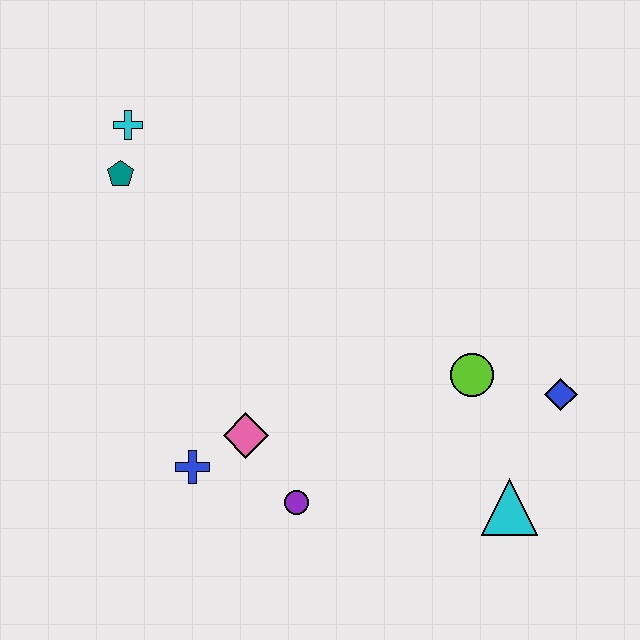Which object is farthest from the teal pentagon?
The cyan triangle is farthest from the teal pentagon.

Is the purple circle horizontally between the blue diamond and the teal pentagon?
Yes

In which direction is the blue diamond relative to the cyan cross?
The blue diamond is to the right of the cyan cross.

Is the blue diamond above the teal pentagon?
No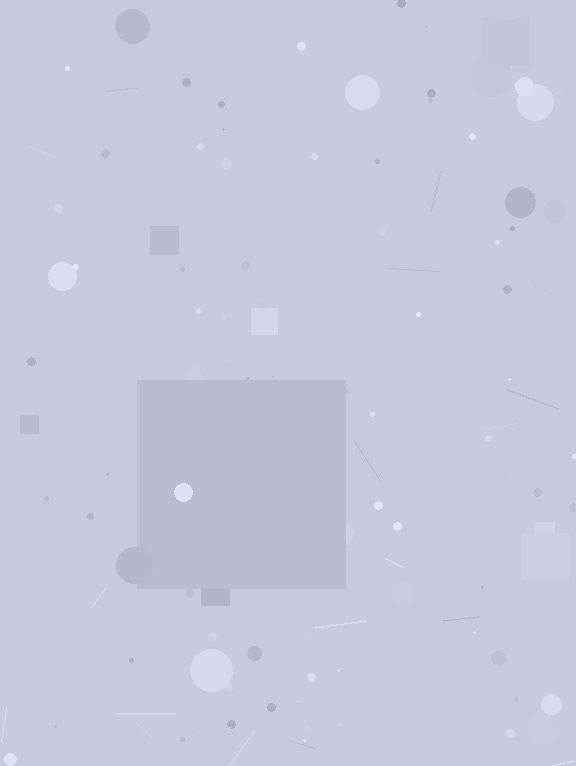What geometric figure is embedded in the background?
A square is embedded in the background.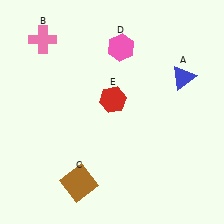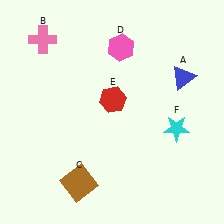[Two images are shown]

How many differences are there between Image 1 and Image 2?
There is 1 difference between the two images.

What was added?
A cyan star (F) was added in Image 2.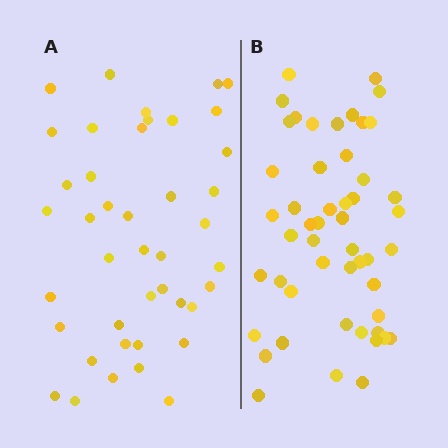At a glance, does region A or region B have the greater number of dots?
Region B (the right region) has more dots.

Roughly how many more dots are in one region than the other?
Region B has roughly 8 or so more dots than region A.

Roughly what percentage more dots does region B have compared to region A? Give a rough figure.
About 20% more.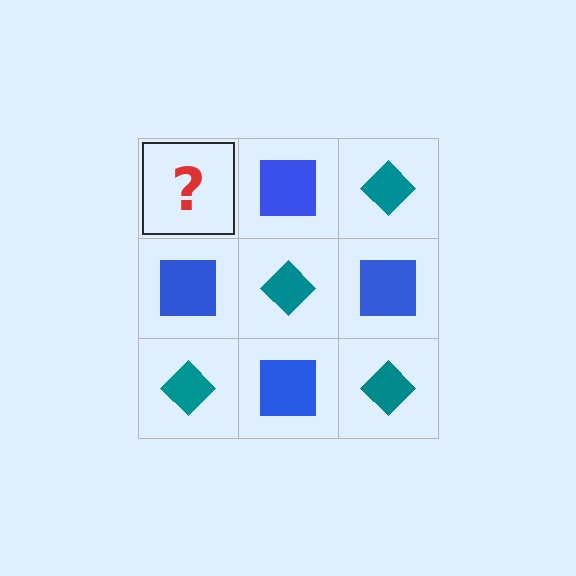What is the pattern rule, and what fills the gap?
The rule is that it alternates teal diamond and blue square in a checkerboard pattern. The gap should be filled with a teal diamond.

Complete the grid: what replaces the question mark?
The question mark should be replaced with a teal diamond.